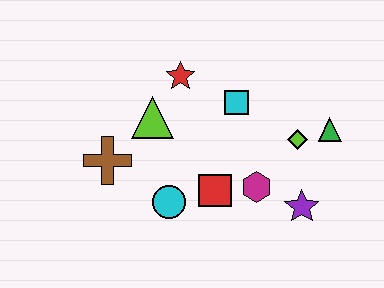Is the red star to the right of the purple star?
No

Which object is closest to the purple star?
The magenta hexagon is closest to the purple star.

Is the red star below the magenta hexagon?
No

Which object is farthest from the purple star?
The brown cross is farthest from the purple star.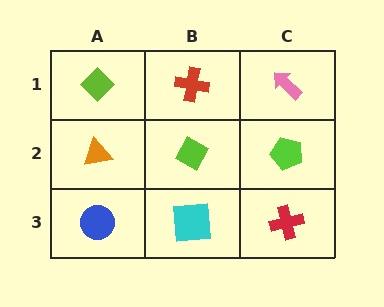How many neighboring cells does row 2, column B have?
4.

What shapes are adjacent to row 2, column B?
A red cross (row 1, column B), a cyan square (row 3, column B), an orange triangle (row 2, column A), a lime pentagon (row 2, column C).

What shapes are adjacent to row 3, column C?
A lime pentagon (row 2, column C), a cyan square (row 3, column B).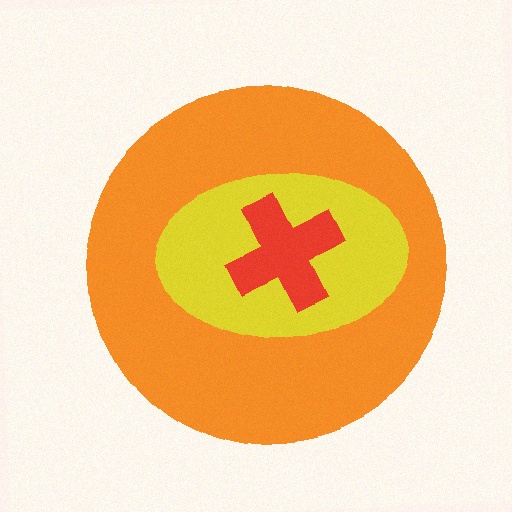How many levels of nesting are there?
3.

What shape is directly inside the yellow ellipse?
The red cross.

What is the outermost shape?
The orange circle.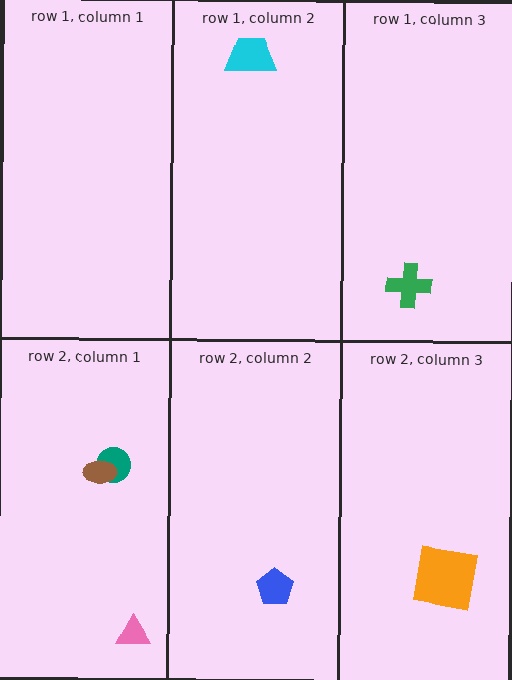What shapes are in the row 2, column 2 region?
The blue pentagon.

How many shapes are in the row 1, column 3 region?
1.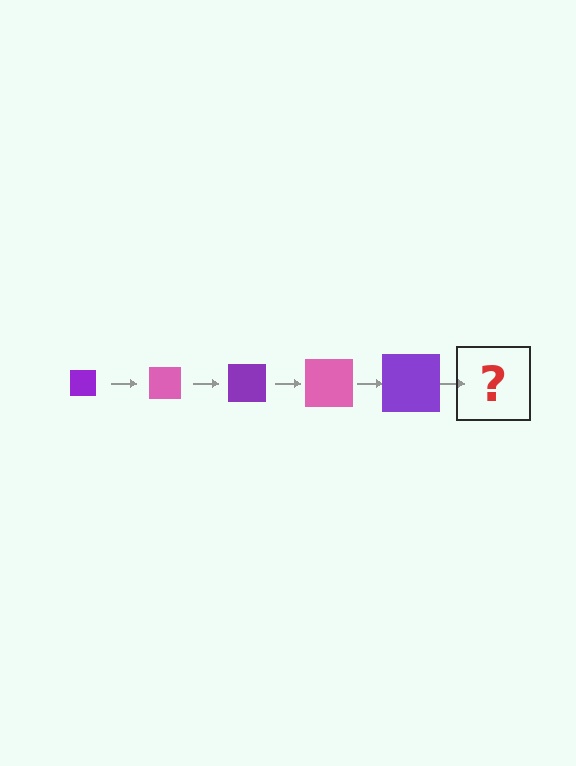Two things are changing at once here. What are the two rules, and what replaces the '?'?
The two rules are that the square grows larger each step and the color cycles through purple and pink. The '?' should be a pink square, larger than the previous one.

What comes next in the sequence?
The next element should be a pink square, larger than the previous one.